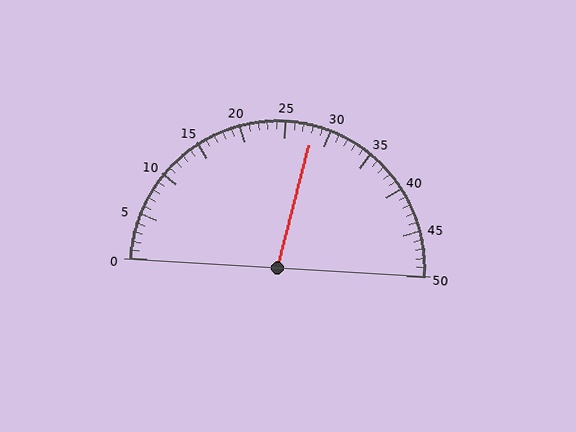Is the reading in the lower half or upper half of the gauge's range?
The reading is in the upper half of the range (0 to 50).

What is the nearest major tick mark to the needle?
The nearest major tick mark is 30.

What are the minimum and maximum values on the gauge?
The gauge ranges from 0 to 50.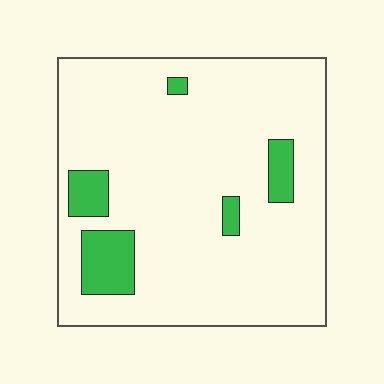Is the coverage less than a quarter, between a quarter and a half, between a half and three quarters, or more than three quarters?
Less than a quarter.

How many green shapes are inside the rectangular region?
5.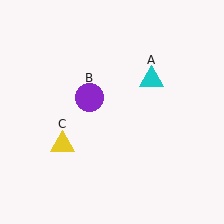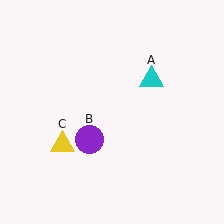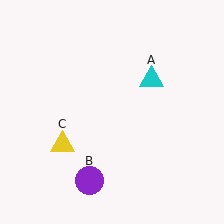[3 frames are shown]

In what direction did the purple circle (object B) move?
The purple circle (object B) moved down.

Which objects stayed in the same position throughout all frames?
Cyan triangle (object A) and yellow triangle (object C) remained stationary.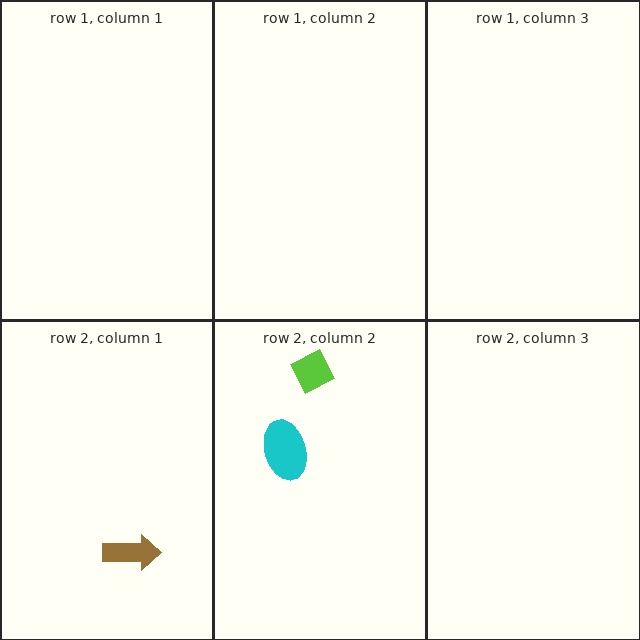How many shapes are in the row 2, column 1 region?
1.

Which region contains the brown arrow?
The row 2, column 1 region.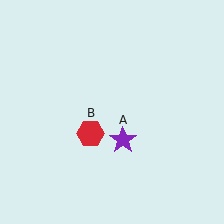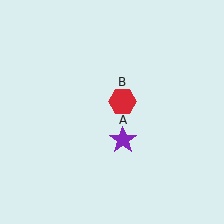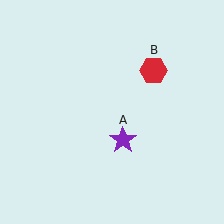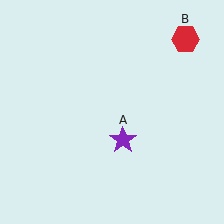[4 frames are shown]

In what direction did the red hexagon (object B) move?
The red hexagon (object B) moved up and to the right.